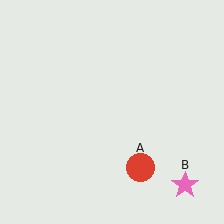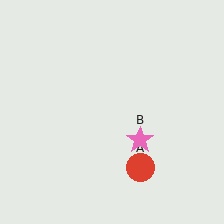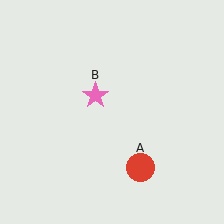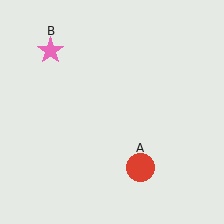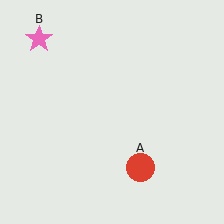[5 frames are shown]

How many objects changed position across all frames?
1 object changed position: pink star (object B).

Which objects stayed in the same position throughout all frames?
Red circle (object A) remained stationary.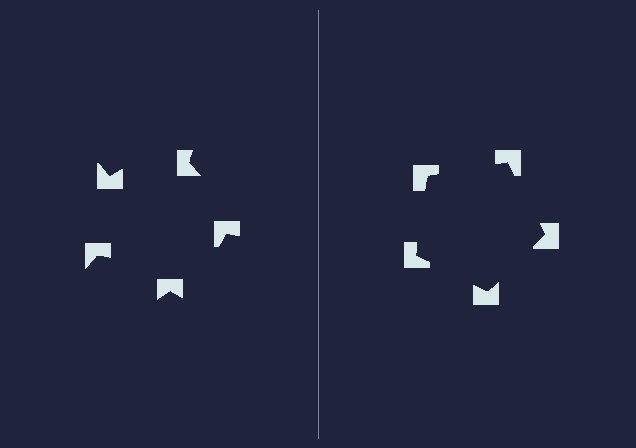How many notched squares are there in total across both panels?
10 — 5 on each side.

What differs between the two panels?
The notched squares are positioned identically on both sides; only the wedge orientations differ. On the right they align to a pentagon; on the left they are misaligned.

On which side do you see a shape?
An illusory pentagon appears on the right side. On the left side the wedge cuts are rotated, so no coherent shape forms.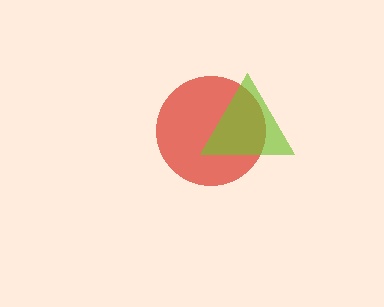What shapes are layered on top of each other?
The layered shapes are: a red circle, a lime triangle.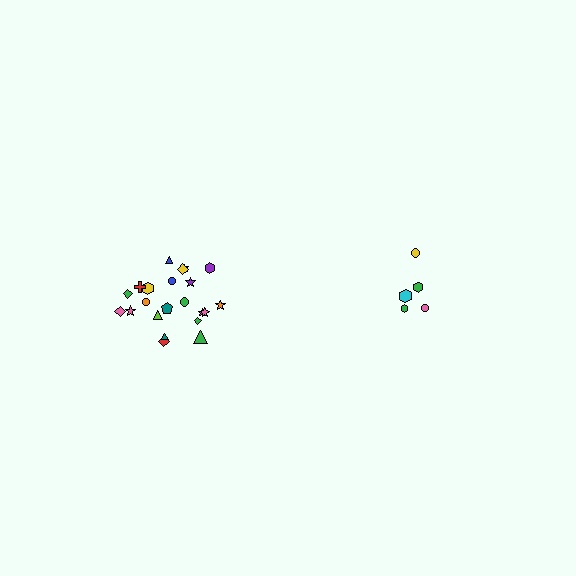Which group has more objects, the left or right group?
The left group.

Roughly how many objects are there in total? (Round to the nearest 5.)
Roughly 25 objects in total.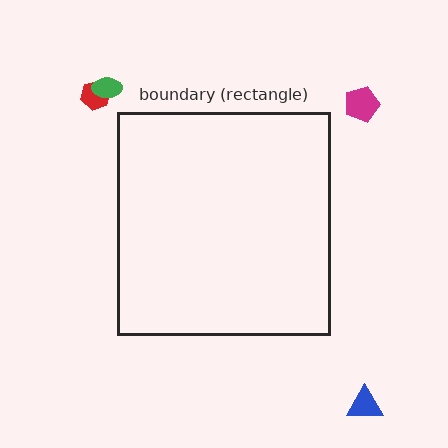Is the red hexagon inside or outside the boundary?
Outside.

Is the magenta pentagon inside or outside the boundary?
Outside.